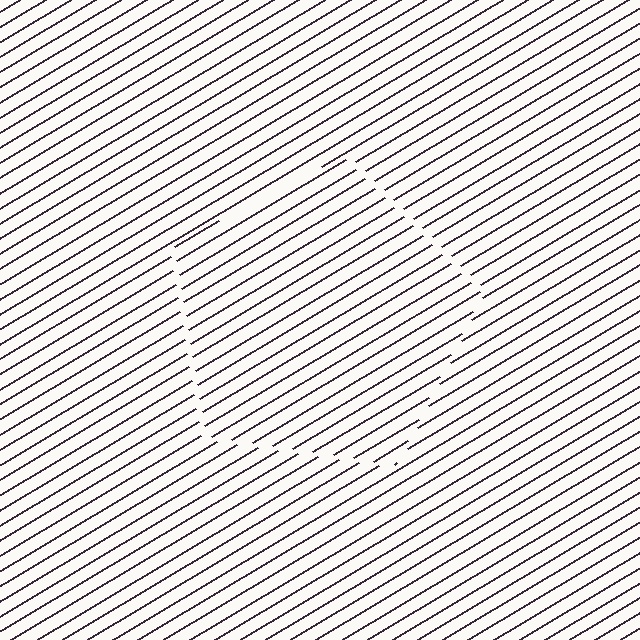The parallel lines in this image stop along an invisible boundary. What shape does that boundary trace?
An illusory pentagon. The interior of the shape contains the same grating, shifted by half a period — the contour is defined by the phase discontinuity where line-ends from the inner and outer gratings abut.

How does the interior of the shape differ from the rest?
The interior of the shape contains the same grating, shifted by half a period — the contour is defined by the phase discontinuity where line-ends from the inner and outer gratings abut.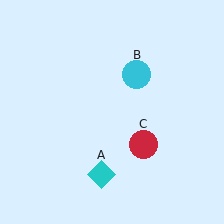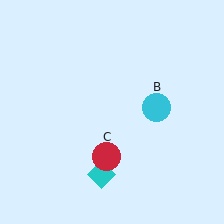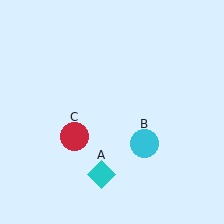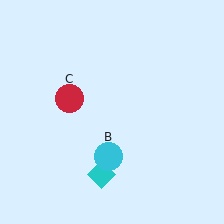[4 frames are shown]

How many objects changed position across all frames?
2 objects changed position: cyan circle (object B), red circle (object C).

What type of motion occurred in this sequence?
The cyan circle (object B), red circle (object C) rotated clockwise around the center of the scene.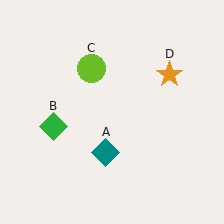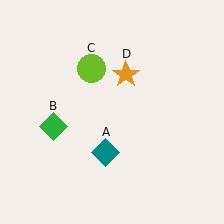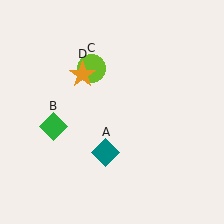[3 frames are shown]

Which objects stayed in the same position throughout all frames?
Teal diamond (object A) and green diamond (object B) and lime circle (object C) remained stationary.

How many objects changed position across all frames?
1 object changed position: orange star (object D).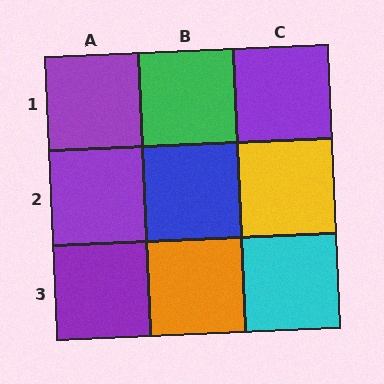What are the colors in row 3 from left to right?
Purple, orange, cyan.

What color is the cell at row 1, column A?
Purple.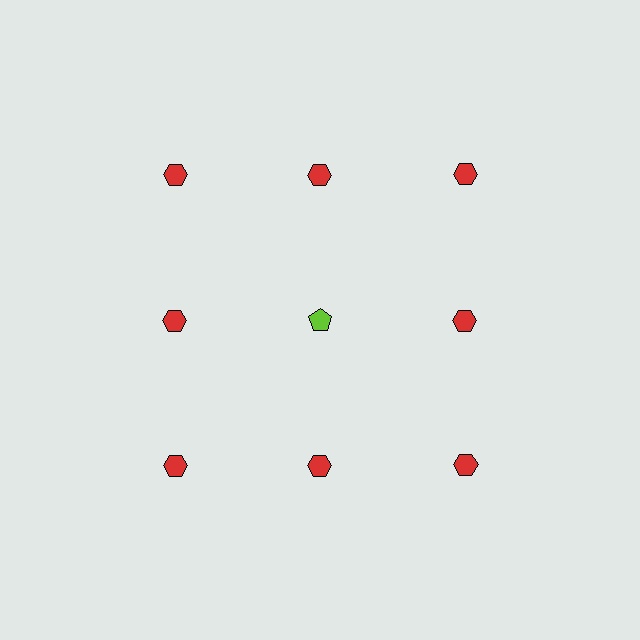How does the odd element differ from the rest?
It differs in both color (lime instead of red) and shape (pentagon instead of hexagon).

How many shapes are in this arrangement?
There are 9 shapes arranged in a grid pattern.